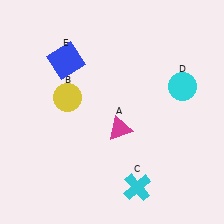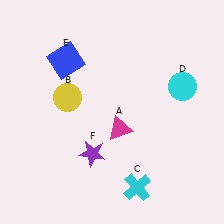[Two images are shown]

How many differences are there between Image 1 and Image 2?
There is 1 difference between the two images.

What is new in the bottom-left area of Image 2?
A purple star (F) was added in the bottom-left area of Image 2.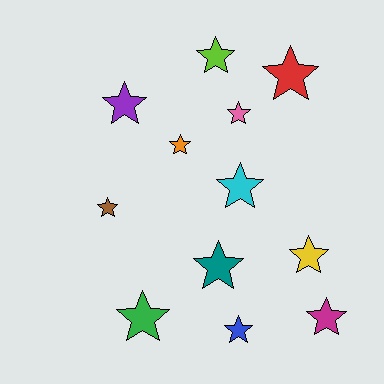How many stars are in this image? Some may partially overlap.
There are 12 stars.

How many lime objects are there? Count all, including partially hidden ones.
There is 1 lime object.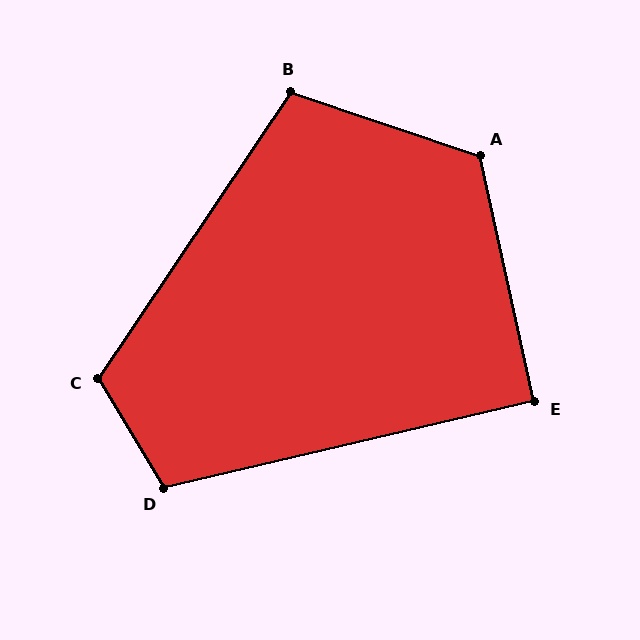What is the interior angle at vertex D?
Approximately 108 degrees (obtuse).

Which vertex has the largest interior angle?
A, at approximately 121 degrees.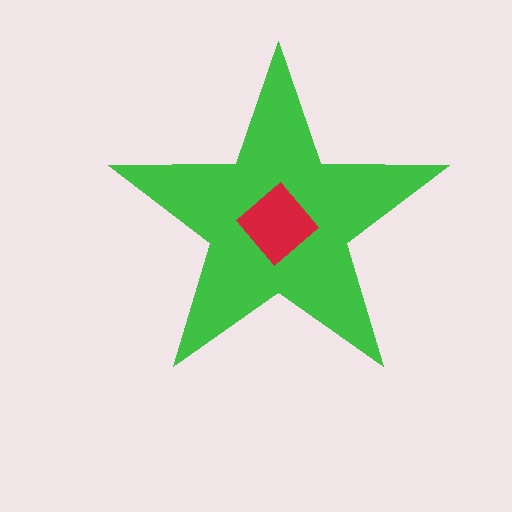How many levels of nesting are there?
2.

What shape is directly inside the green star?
The red diamond.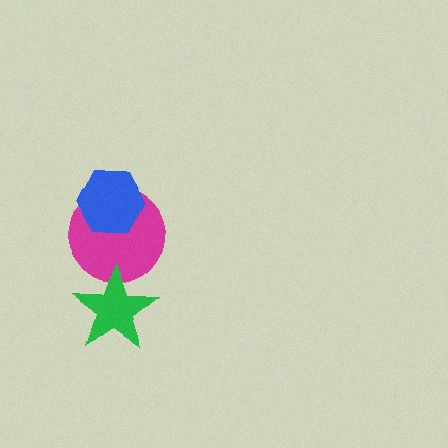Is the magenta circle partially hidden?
Yes, it is partially covered by another shape.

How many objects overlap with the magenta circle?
2 objects overlap with the magenta circle.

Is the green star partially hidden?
No, no other shape covers it.